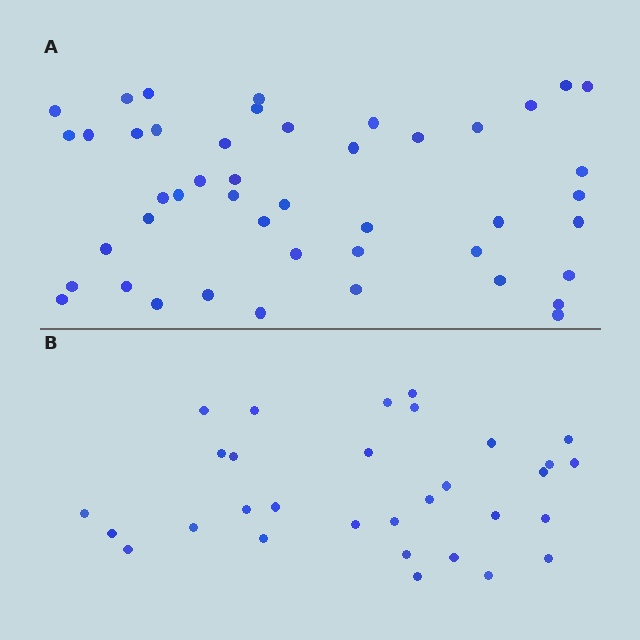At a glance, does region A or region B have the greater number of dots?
Region A (the top region) has more dots.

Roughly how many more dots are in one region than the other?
Region A has approximately 15 more dots than region B.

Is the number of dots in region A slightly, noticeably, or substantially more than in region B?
Region A has substantially more. The ratio is roughly 1.5 to 1.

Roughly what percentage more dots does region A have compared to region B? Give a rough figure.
About 50% more.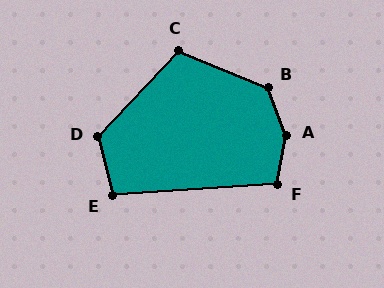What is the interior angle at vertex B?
Approximately 133 degrees (obtuse).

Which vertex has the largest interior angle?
A, at approximately 149 degrees.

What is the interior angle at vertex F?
Approximately 104 degrees (obtuse).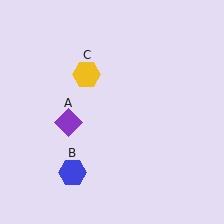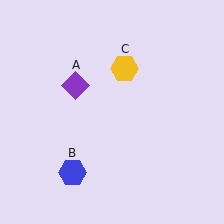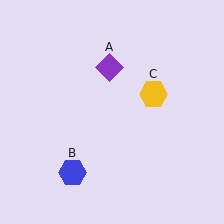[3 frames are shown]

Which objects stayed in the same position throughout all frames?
Blue hexagon (object B) remained stationary.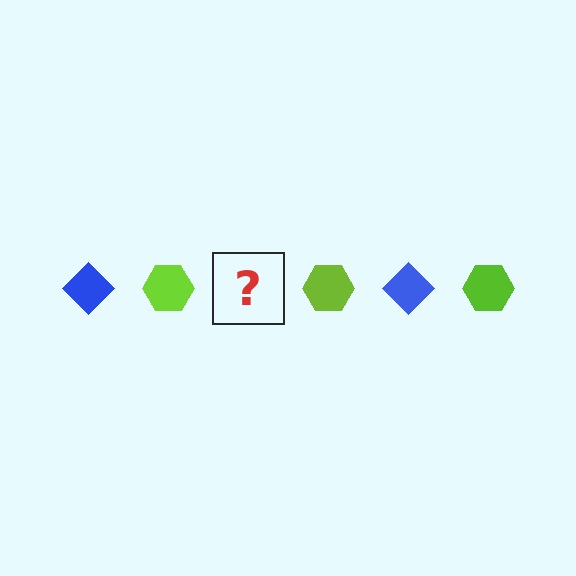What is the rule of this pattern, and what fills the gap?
The rule is that the pattern alternates between blue diamond and lime hexagon. The gap should be filled with a blue diamond.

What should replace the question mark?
The question mark should be replaced with a blue diamond.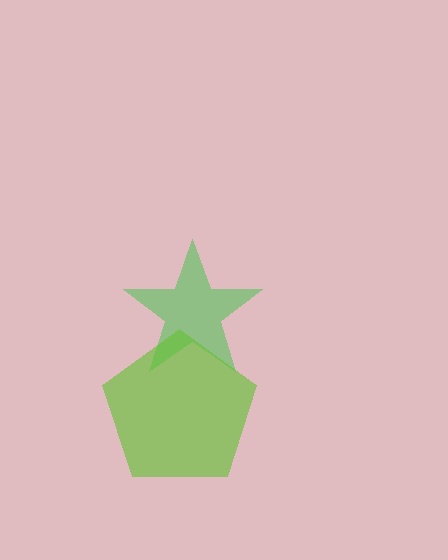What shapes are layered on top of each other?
The layered shapes are: a green star, a lime pentagon.